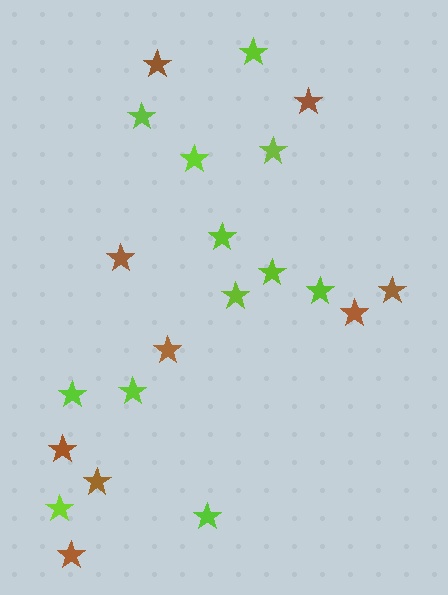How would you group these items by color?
There are 2 groups: one group of brown stars (9) and one group of lime stars (12).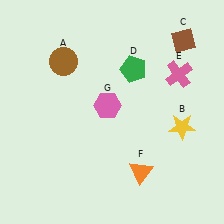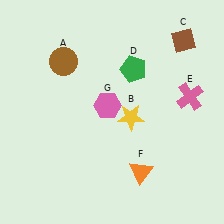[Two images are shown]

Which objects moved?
The objects that moved are: the yellow star (B), the pink cross (E).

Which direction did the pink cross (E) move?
The pink cross (E) moved down.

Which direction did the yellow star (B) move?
The yellow star (B) moved left.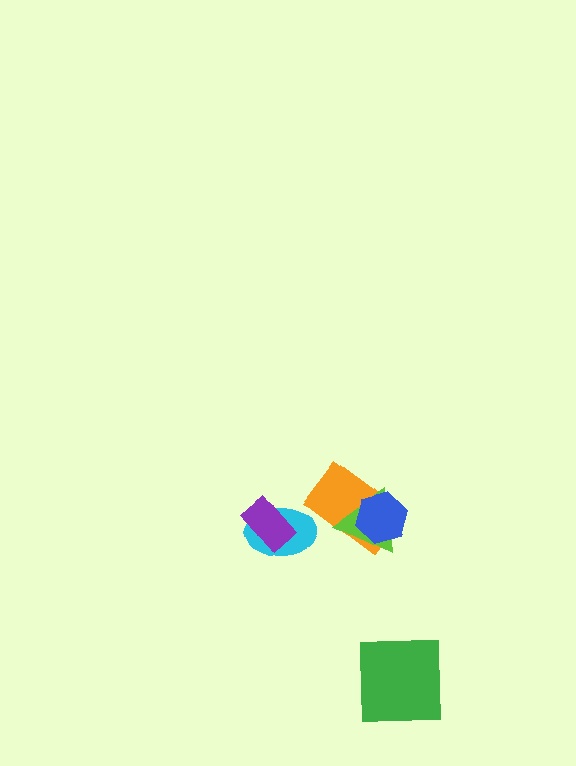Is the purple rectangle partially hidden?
No, no other shape covers it.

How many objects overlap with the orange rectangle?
2 objects overlap with the orange rectangle.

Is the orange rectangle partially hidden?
Yes, it is partially covered by another shape.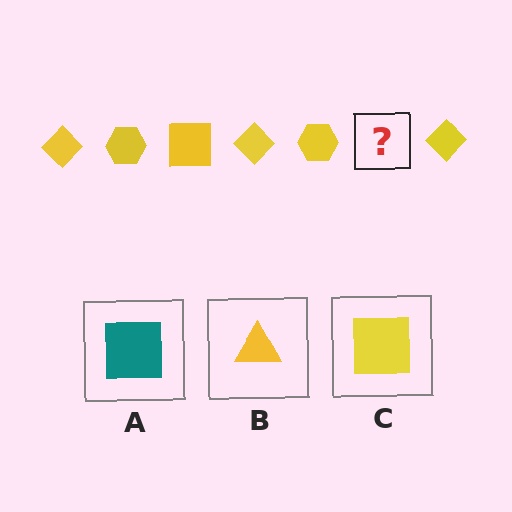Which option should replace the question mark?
Option C.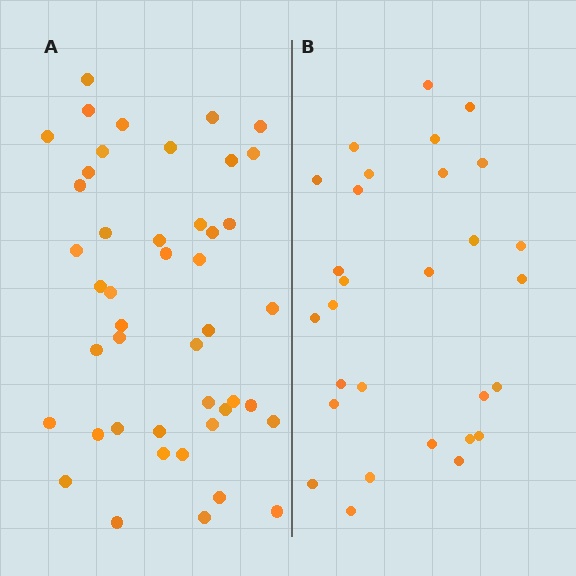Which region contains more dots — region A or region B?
Region A (the left region) has more dots.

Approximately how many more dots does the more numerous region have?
Region A has approximately 15 more dots than region B.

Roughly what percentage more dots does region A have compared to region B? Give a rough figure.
About 55% more.